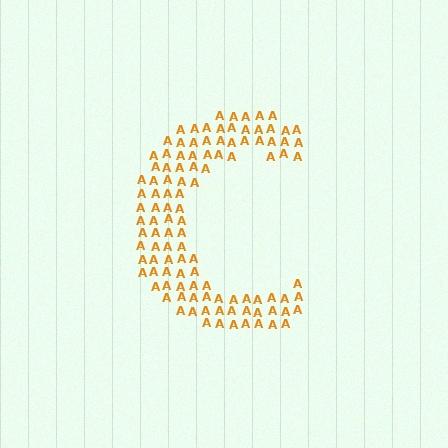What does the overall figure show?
The overall figure shows the letter C.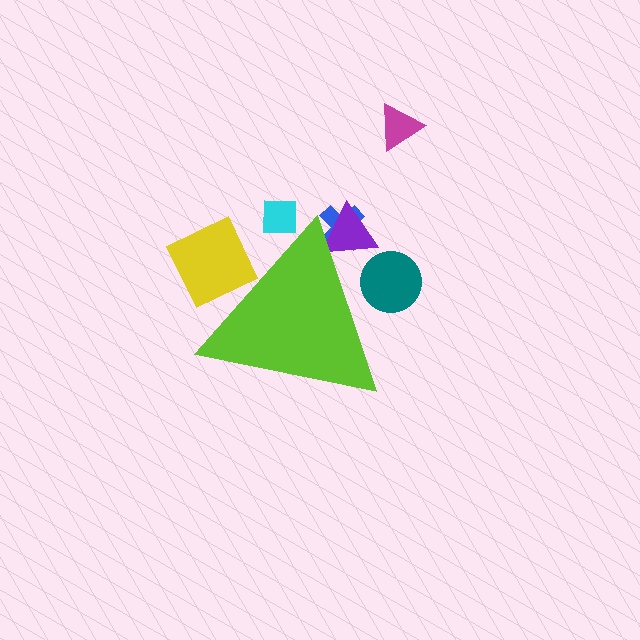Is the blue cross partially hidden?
Yes, the blue cross is partially hidden behind the lime triangle.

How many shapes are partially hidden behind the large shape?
5 shapes are partially hidden.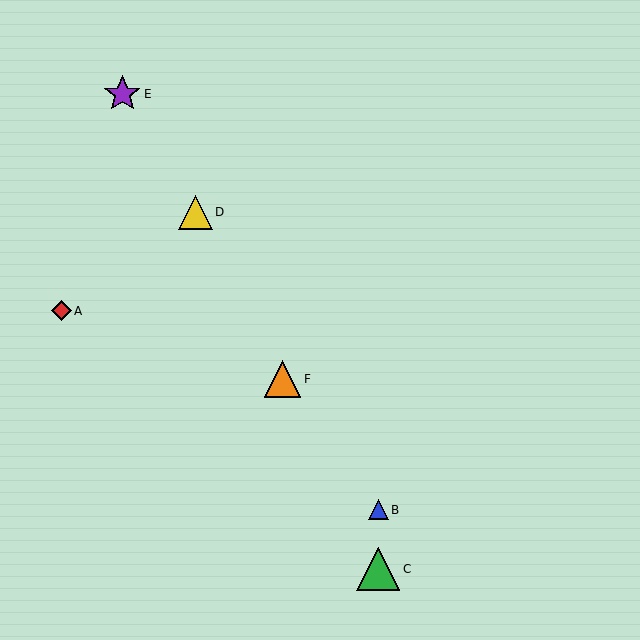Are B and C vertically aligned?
Yes, both are at x≈378.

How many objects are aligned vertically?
2 objects (B, C) are aligned vertically.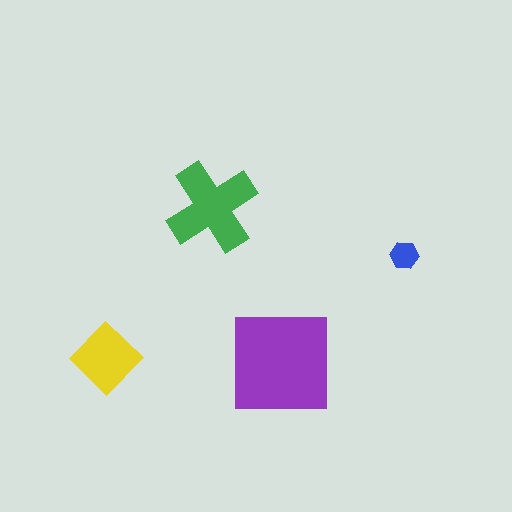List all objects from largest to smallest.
The purple square, the green cross, the yellow diamond, the blue hexagon.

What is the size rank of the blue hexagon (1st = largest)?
4th.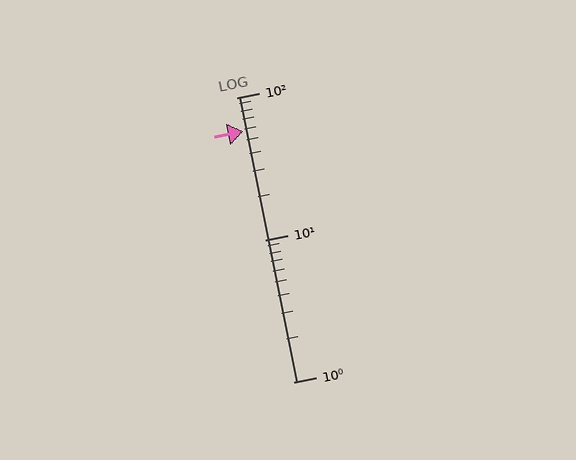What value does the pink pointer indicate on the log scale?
The pointer indicates approximately 58.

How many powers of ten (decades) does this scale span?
The scale spans 2 decades, from 1 to 100.